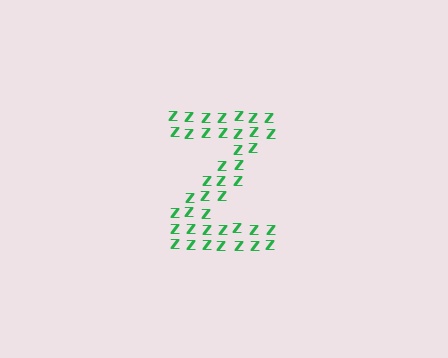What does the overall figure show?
The overall figure shows the letter Z.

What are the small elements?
The small elements are letter Z's.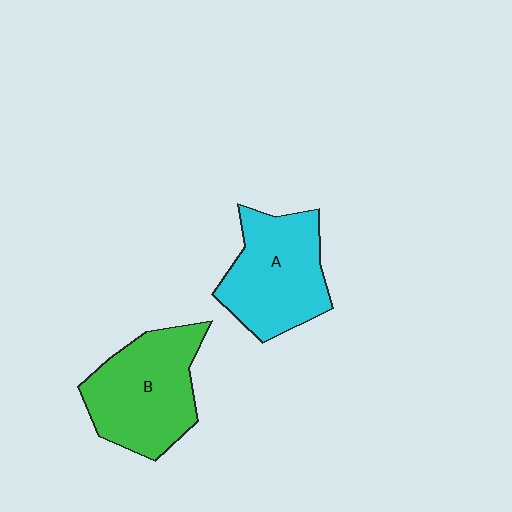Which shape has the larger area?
Shape B (green).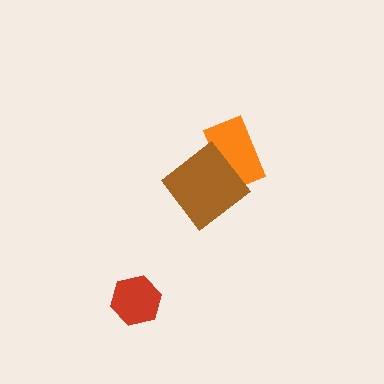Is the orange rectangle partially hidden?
Yes, it is partially covered by another shape.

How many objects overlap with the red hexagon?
0 objects overlap with the red hexagon.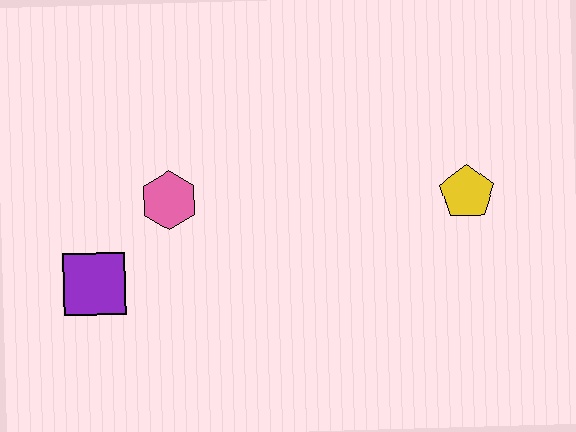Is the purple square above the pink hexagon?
No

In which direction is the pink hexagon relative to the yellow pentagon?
The pink hexagon is to the left of the yellow pentagon.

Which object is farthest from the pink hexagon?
The yellow pentagon is farthest from the pink hexagon.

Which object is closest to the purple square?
The pink hexagon is closest to the purple square.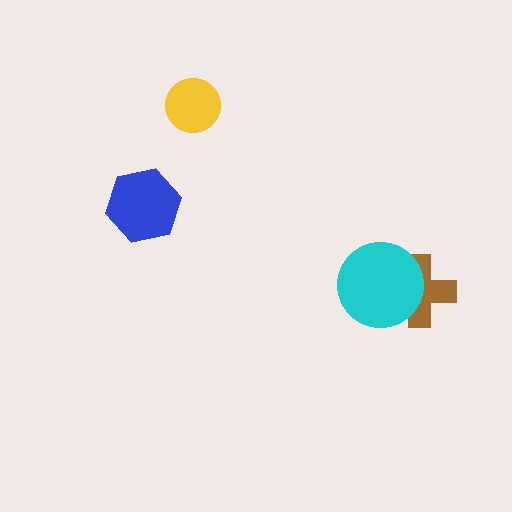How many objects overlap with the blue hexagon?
0 objects overlap with the blue hexagon.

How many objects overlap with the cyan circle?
1 object overlaps with the cyan circle.